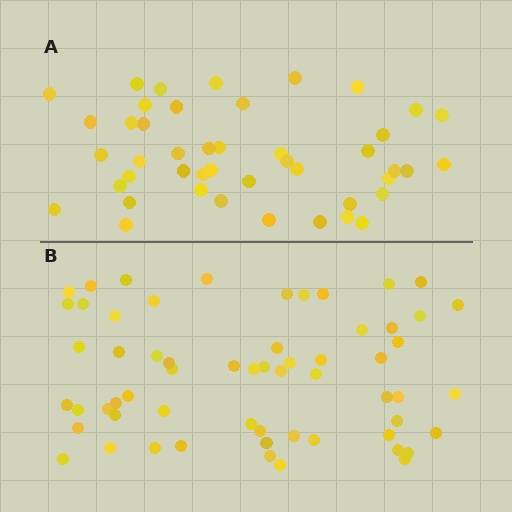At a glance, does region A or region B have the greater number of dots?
Region B (the bottom region) has more dots.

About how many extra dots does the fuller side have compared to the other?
Region B has approximately 15 more dots than region A.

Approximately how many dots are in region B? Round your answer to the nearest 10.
About 60 dots.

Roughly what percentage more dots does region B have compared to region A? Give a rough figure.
About 35% more.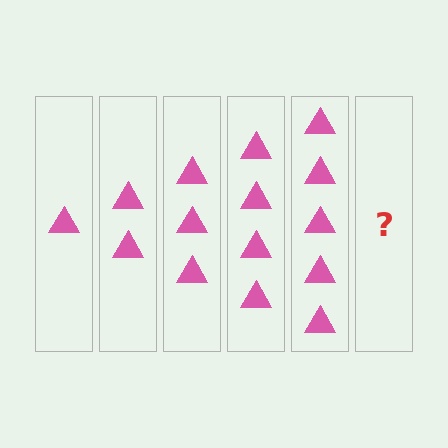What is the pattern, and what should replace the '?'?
The pattern is that each step adds one more triangle. The '?' should be 6 triangles.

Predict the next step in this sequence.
The next step is 6 triangles.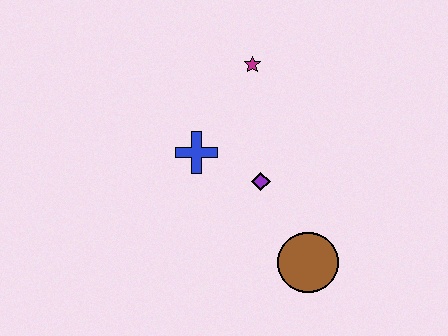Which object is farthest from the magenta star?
The brown circle is farthest from the magenta star.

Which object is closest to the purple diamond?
The blue cross is closest to the purple diamond.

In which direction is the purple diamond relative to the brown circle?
The purple diamond is above the brown circle.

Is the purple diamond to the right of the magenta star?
Yes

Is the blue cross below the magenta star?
Yes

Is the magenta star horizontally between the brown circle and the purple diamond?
No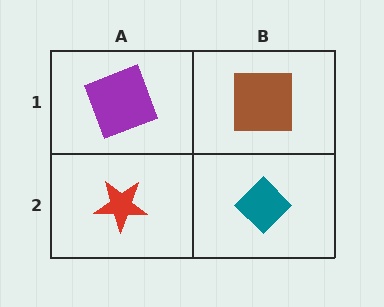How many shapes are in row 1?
2 shapes.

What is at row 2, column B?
A teal diamond.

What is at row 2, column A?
A red star.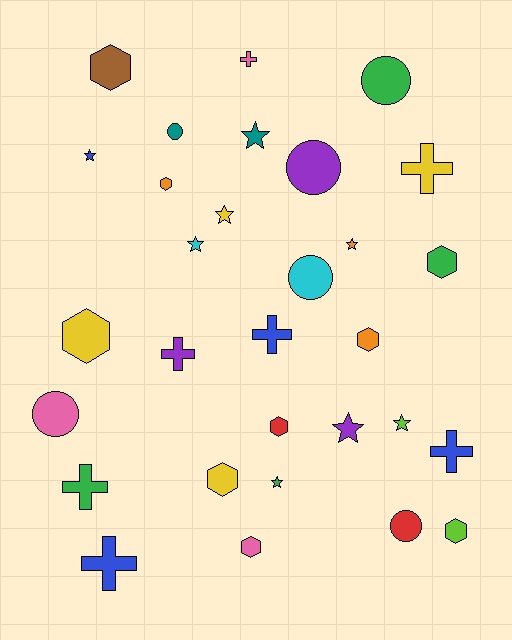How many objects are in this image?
There are 30 objects.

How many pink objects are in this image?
There are 3 pink objects.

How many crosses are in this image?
There are 7 crosses.